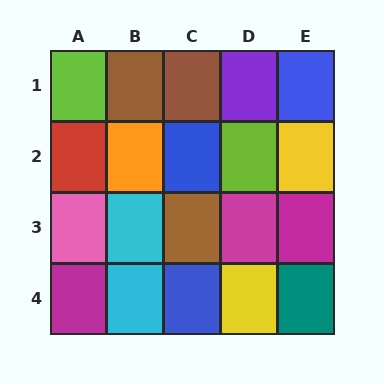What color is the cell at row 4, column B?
Cyan.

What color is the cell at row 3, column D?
Magenta.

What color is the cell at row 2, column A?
Red.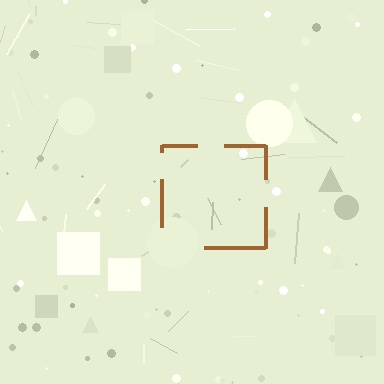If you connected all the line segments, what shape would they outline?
They would outline a square.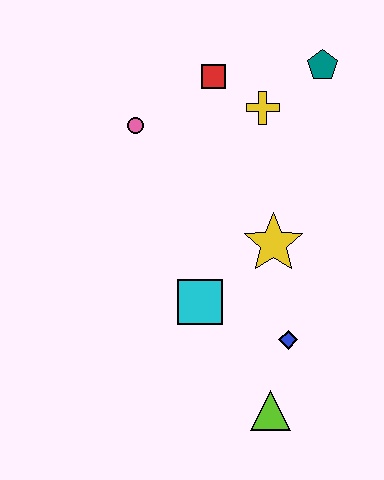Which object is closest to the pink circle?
The red square is closest to the pink circle.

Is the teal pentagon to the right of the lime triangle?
Yes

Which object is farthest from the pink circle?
The lime triangle is farthest from the pink circle.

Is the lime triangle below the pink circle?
Yes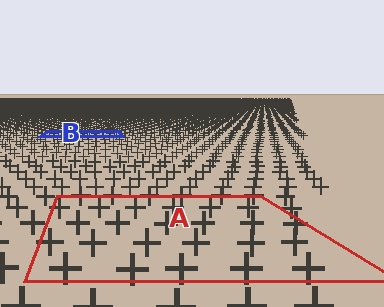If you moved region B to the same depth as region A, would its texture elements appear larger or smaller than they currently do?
They would appear larger. At a closer depth, the same texture elements are projected at a bigger on-screen size.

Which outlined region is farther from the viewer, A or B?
Region B is farther from the viewer — the texture elements inside it appear smaller and more densely packed.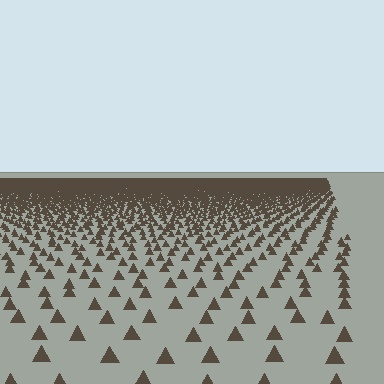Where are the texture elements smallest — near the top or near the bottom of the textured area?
Near the top.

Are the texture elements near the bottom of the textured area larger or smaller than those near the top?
Larger. Near the bottom, elements are closer to the viewer and appear at a bigger on-screen size.